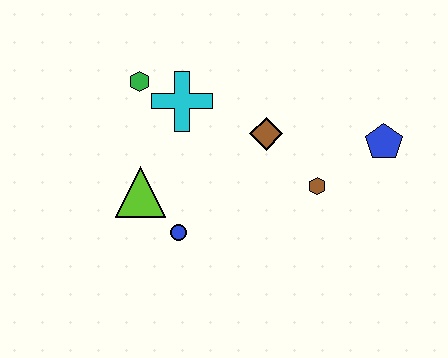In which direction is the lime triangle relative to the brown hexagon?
The lime triangle is to the left of the brown hexagon.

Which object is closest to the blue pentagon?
The brown hexagon is closest to the blue pentagon.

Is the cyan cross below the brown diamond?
No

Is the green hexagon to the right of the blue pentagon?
No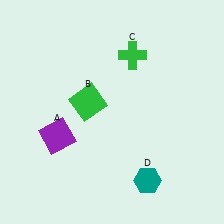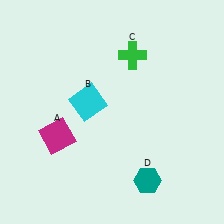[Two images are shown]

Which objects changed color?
A changed from purple to magenta. B changed from green to cyan.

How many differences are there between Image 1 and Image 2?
There are 2 differences between the two images.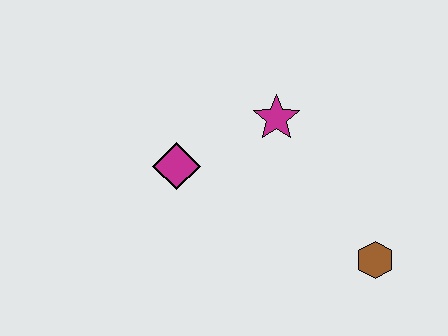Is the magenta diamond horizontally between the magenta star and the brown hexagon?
No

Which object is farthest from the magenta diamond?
The brown hexagon is farthest from the magenta diamond.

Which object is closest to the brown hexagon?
The magenta star is closest to the brown hexagon.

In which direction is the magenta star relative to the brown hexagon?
The magenta star is above the brown hexagon.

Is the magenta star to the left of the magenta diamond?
No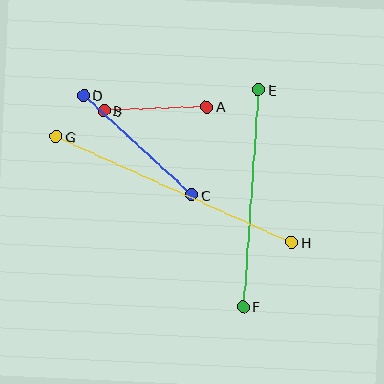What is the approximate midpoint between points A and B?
The midpoint is at approximately (155, 109) pixels.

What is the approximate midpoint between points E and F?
The midpoint is at approximately (251, 198) pixels.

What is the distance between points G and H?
The distance is approximately 258 pixels.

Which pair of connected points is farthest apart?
Points G and H are farthest apart.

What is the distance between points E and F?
The distance is approximately 218 pixels.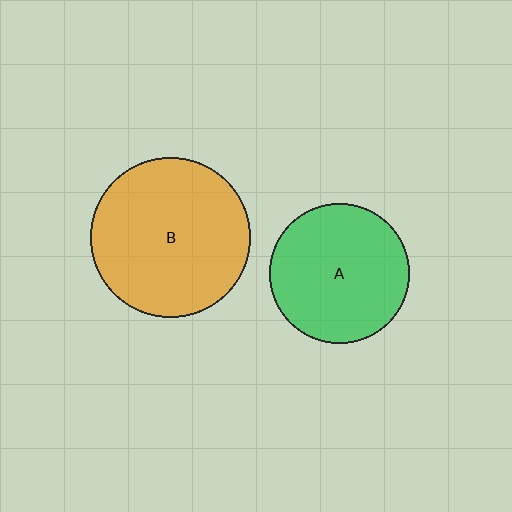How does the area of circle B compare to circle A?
Approximately 1.3 times.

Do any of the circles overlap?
No, none of the circles overlap.